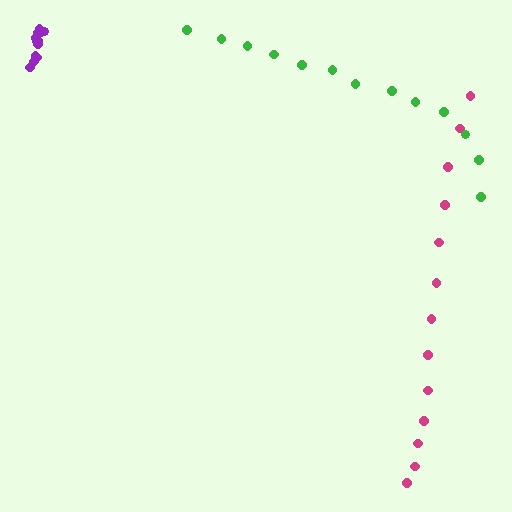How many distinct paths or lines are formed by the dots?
There are 3 distinct paths.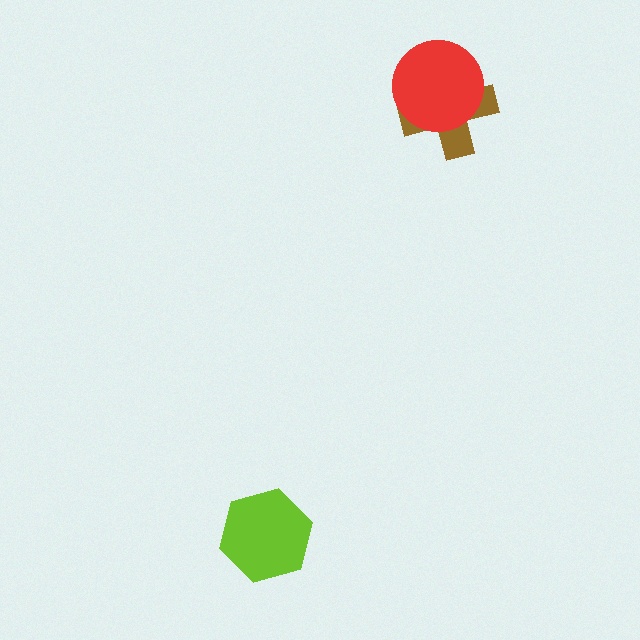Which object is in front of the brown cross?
The red circle is in front of the brown cross.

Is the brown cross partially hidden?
Yes, it is partially covered by another shape.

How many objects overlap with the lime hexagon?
0 objects overlap with the lime hexagon.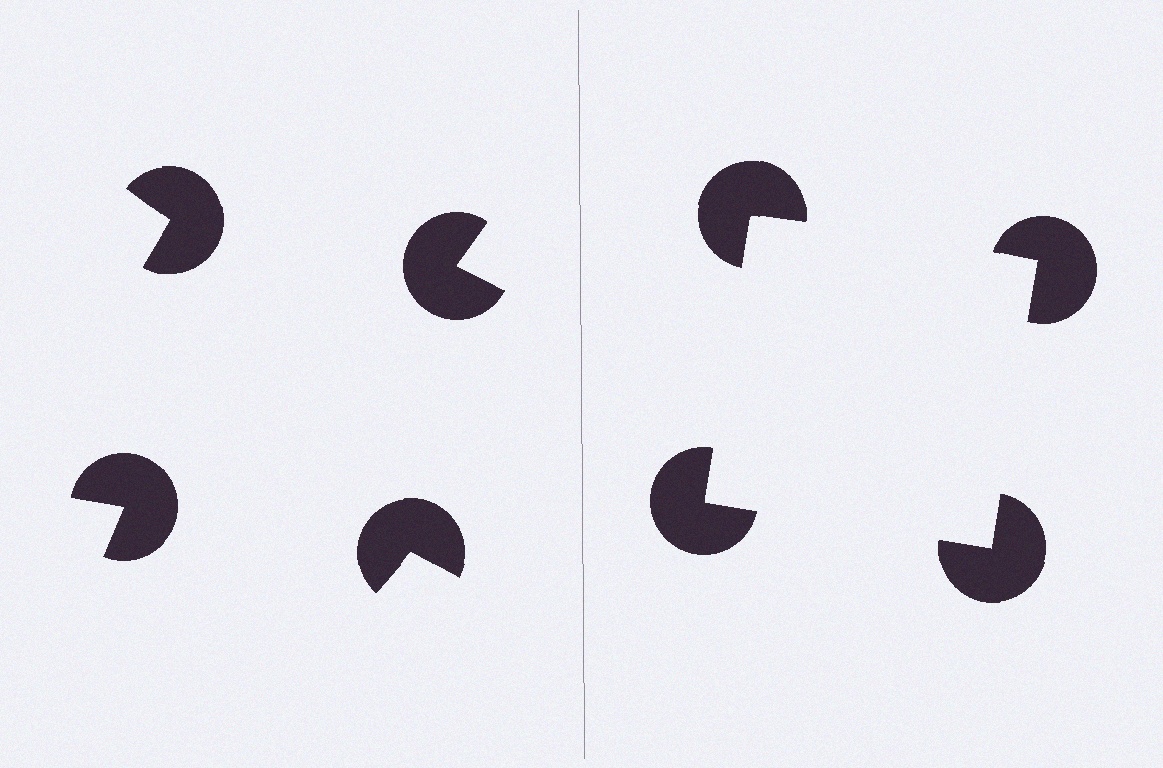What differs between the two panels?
The pac-man discs are positioned identically on both sides; only the wedge orientations differ. On the right they align to a square; on the left they are misaligned.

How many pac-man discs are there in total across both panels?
8 — 4 on each side.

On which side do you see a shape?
An illusory square appears on the right side. On the left side the wedge cuts are rotated, so no coherent shape forms.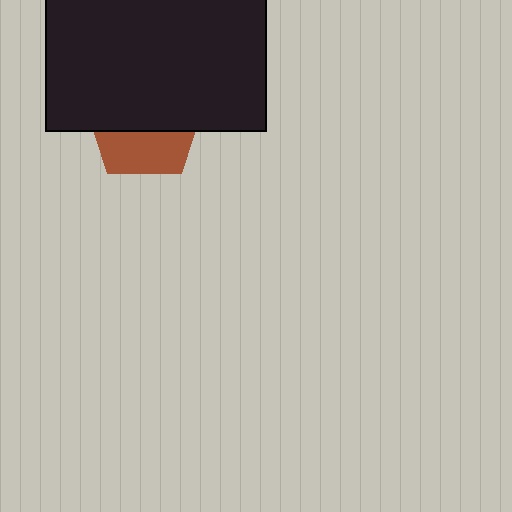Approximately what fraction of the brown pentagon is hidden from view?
Roughly 61% of the brown pentagon is hidden behind the black rectangle.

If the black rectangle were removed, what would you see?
You would see the complete brown pentagon.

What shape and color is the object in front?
The object in front is a black rectangle.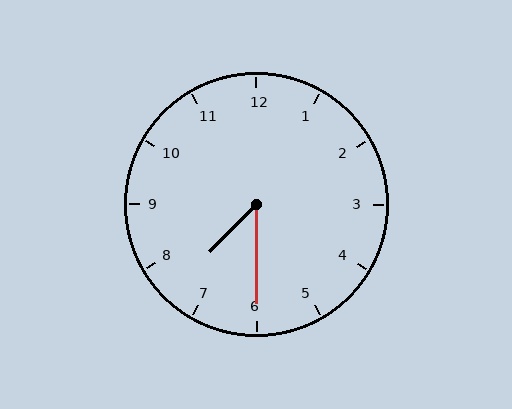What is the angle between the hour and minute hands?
Approximately 45 degrees.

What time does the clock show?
7:30.